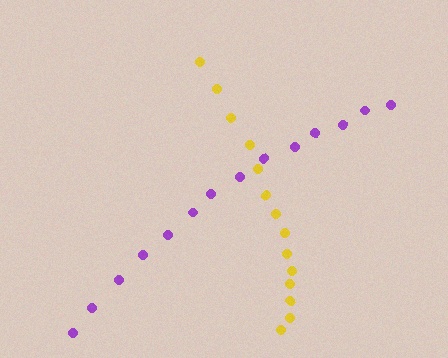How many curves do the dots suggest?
There are 2 distinct paths.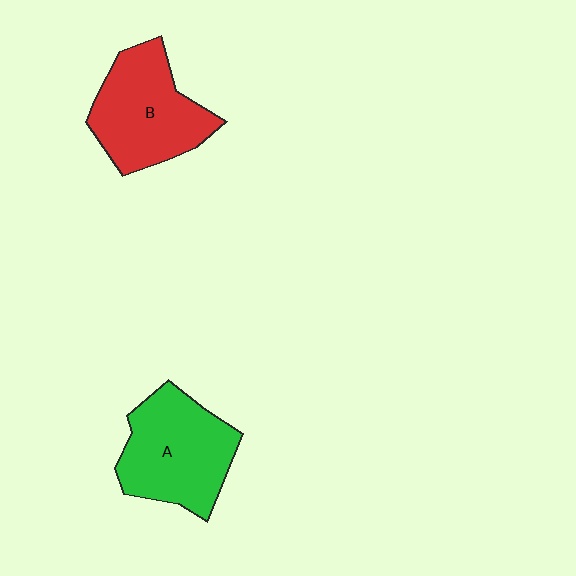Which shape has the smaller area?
Shape B (red).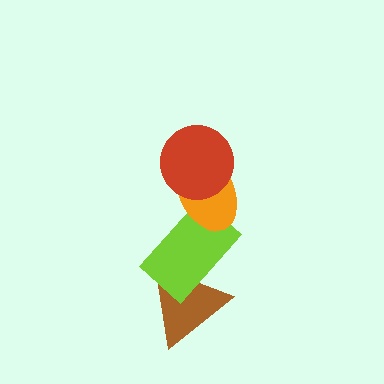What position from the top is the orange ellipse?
The orange ellipse is 2nd from the top.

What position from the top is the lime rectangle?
The lime rectangle is 3rd from the top.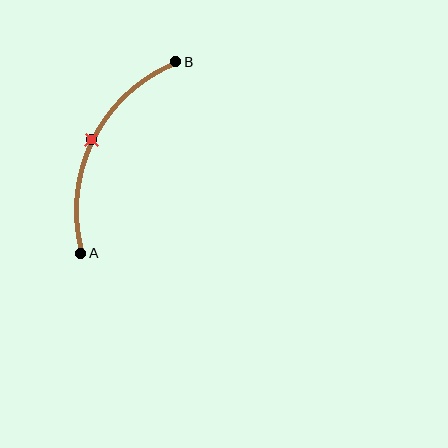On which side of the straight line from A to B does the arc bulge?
The arc bulges to the left of the straight line connecting A and B.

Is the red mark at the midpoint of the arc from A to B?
Yes. The red mark lies on the arc at equal arc-length from both A and B — it is the arc midpoint.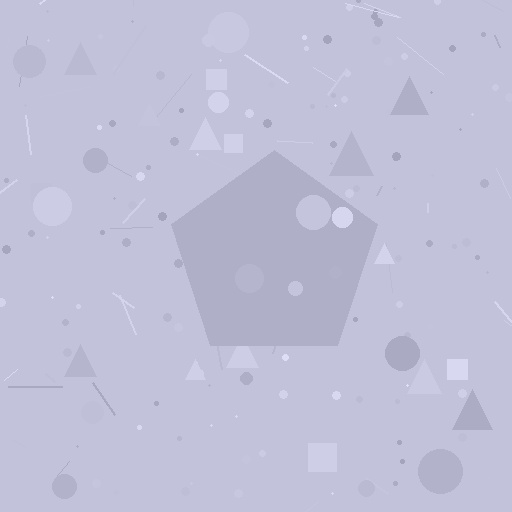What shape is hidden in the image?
A pentagon is hidden in the image.